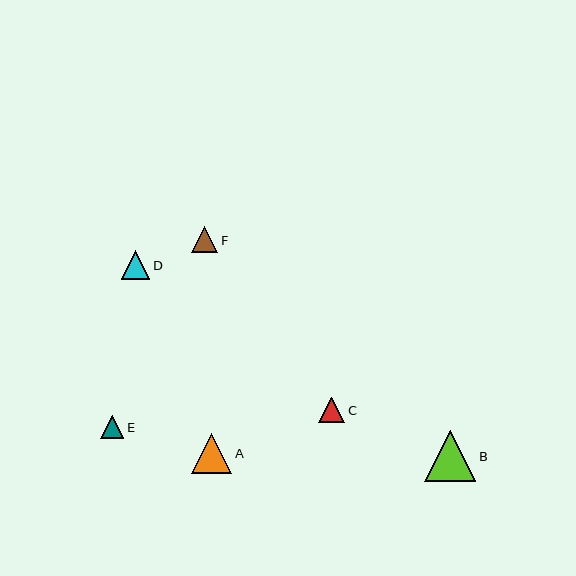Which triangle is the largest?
Triangle B is the largest with a size of approximately 51 pixels.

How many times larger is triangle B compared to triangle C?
Triangle B is approximately 2.0 times the size of triangle C.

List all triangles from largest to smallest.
From largest to smallest: B, A, D, F, C, E.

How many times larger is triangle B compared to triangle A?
Triangle B is approximately 1.3 times the size of triangle A.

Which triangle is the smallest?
Triangle E is the smallest with a size of approximately 23 pixels.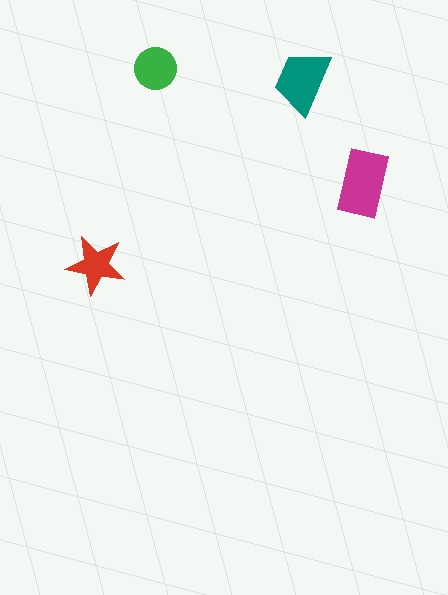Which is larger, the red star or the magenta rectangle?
The magenta rectangle.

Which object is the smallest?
The red star.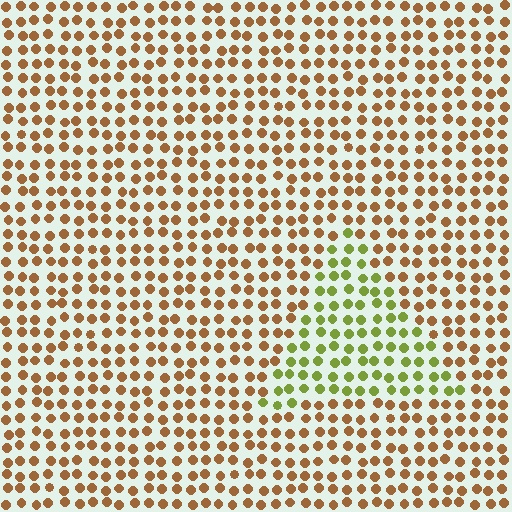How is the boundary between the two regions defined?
The boundary is defined purely by a slight shift in hue (about 54 degrees). Spacing, size, and orientation are identical on both sides.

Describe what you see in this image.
The image is filled with small brown elements in a uniform arrangement. A triangle-shaped region is visible where the elements are tinted to a slightly different hue, forming a subtle color boundary.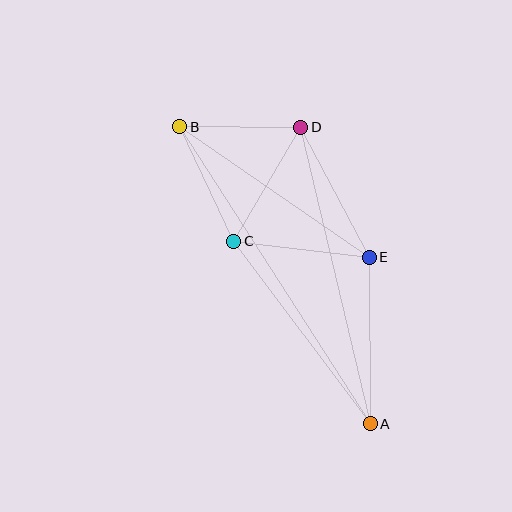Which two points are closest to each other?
Points B and D are closest to each other.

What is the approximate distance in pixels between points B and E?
The distance between B and E is approximately 230 pixels.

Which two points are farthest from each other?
Points A and B are farthest from each other.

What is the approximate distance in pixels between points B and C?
The distance between B and C is approximately 126 pixels.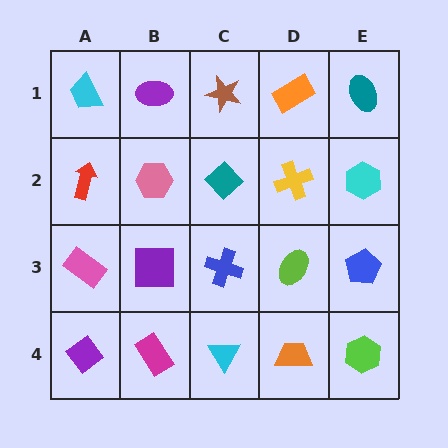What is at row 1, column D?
An orange rectangle.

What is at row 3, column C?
A blue cross.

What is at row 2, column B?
A pink hexagon.